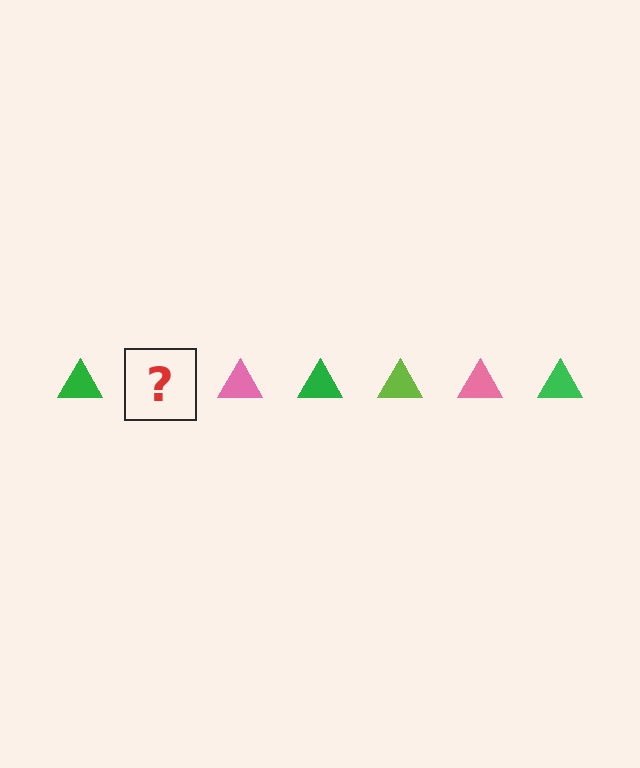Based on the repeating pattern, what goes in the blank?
The blank should be a lime triangle.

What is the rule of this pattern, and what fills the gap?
The rule is that the pattern cycles through green, lime, pink triangles. The gap should be filled with a lime triangle.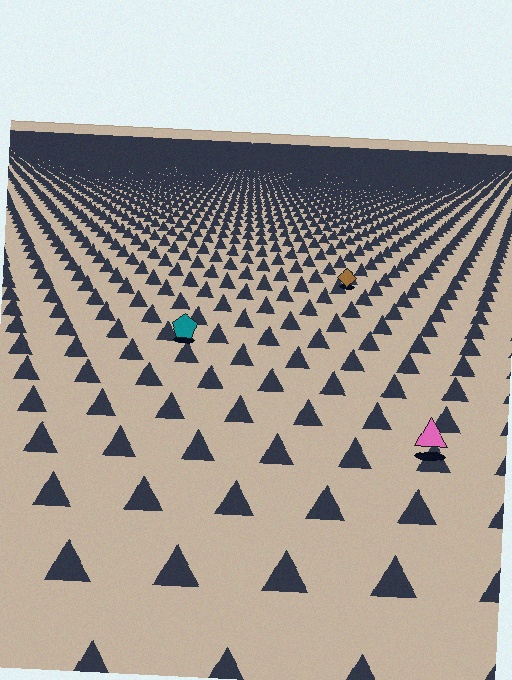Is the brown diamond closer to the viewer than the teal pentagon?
No. The teal pentagon is closer — you can tell from the texture gradient: the ground texture is coarser near it.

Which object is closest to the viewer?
The pink triangle is closest. The texture marks near it are larger and more spread out.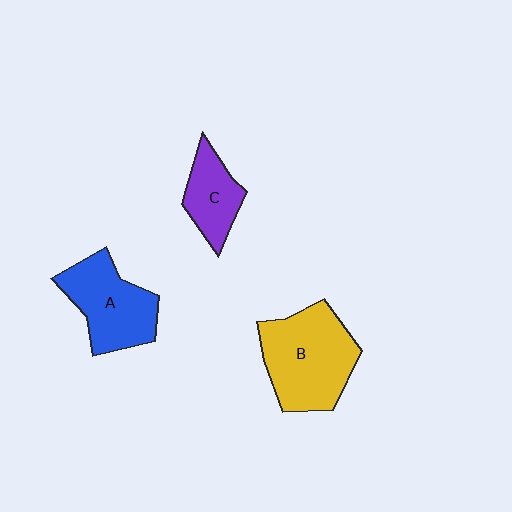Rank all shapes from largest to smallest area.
From largest to smallest: B (yellow), A (blue), C (purple).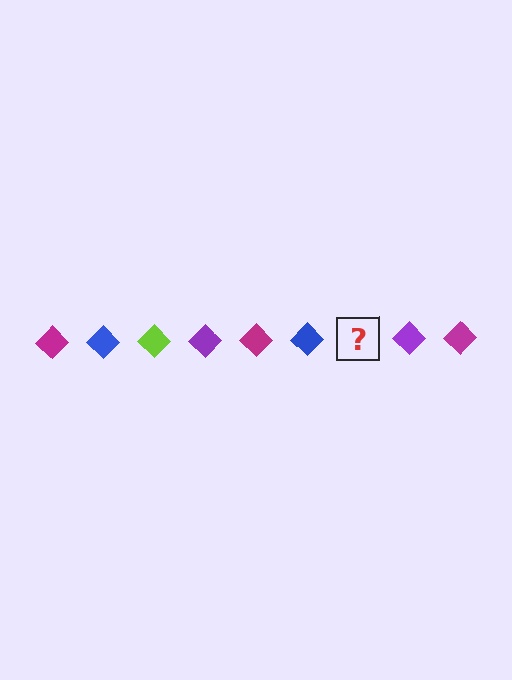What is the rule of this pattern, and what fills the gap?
The rule is that the pattern cycles through magenta, blue, lime, purple diamonds. The gap should be filled with a lime diamond.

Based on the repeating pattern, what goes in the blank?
The blank should be a lime diamond.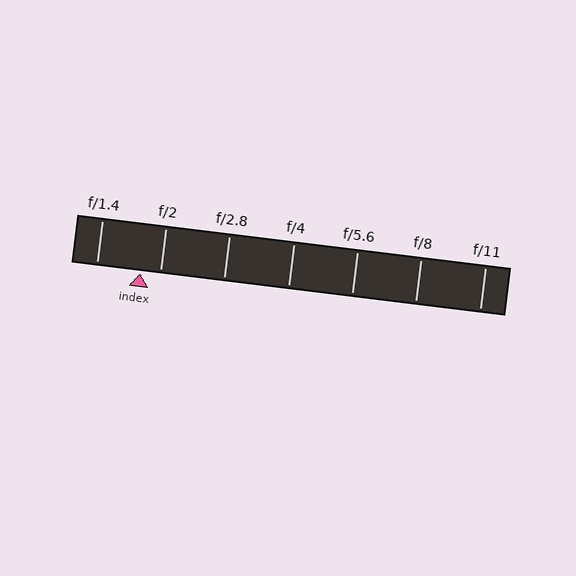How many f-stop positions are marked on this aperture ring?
There are 7 f-stop positions marked.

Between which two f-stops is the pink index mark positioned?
The index mark is between f/1.4 and f/2.